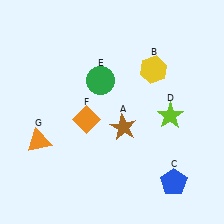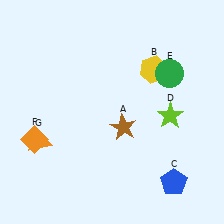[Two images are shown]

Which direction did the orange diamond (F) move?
The orange diamond (F) moved left.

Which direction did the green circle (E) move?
The green circle (E) moved right.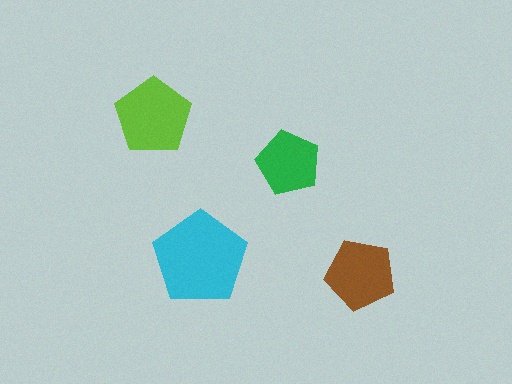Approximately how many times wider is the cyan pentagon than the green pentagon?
About 1.5 times wider.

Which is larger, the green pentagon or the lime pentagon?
The lime one.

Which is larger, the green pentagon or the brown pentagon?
The brown one.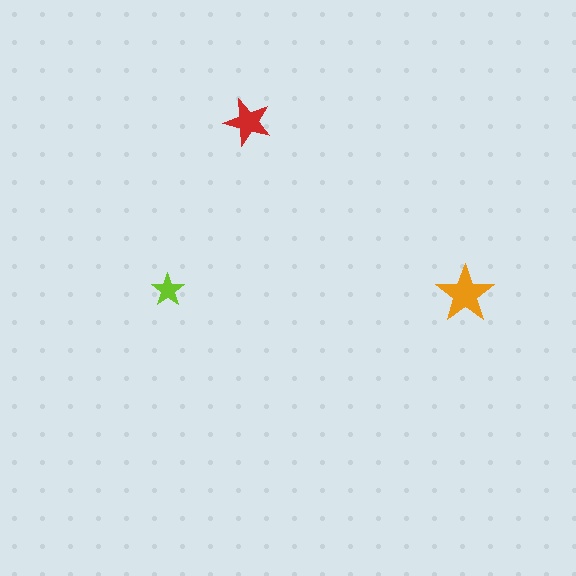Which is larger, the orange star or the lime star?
The orange one.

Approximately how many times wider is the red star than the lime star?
About 1.5 times wider.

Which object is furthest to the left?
The lime star is leftmost.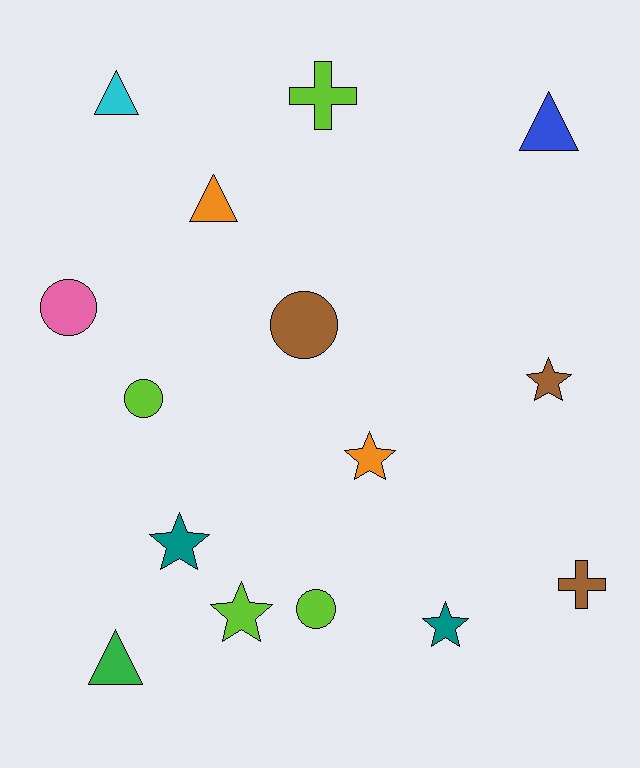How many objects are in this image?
There are 15 objects.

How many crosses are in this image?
There are 2 crosses.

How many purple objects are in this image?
There are no purple objects.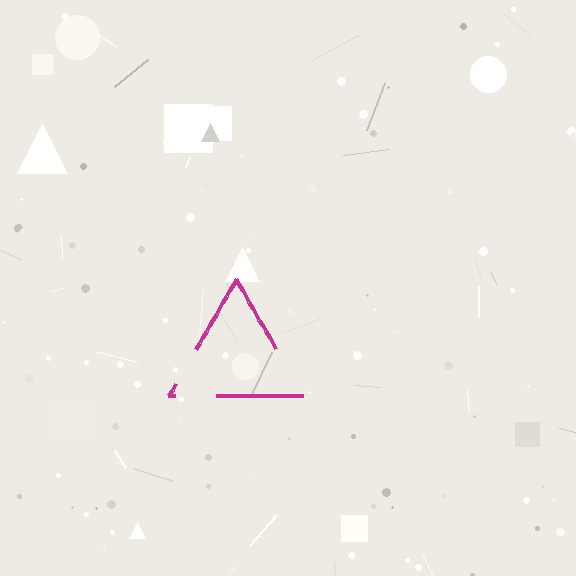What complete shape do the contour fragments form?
The contour fragments form a triangle.